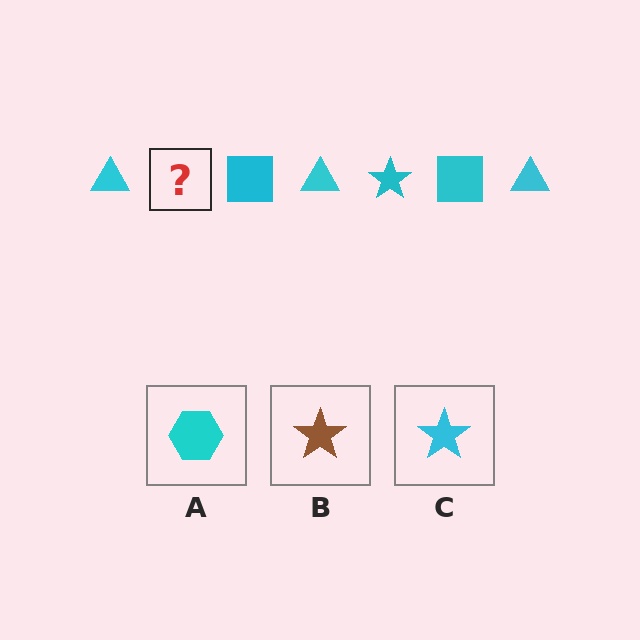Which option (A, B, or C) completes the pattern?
C.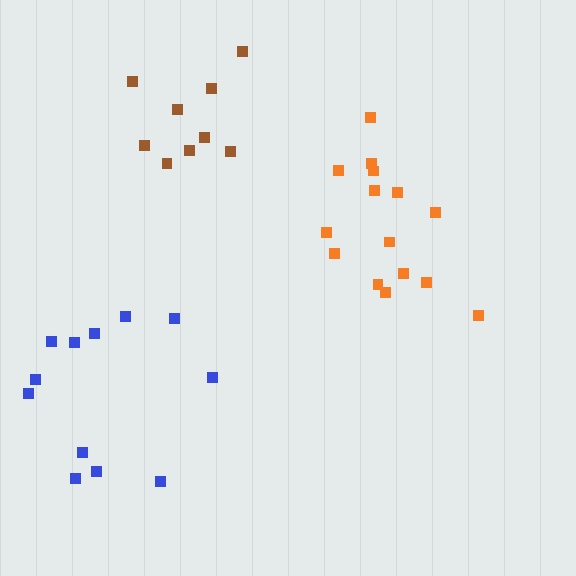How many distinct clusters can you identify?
There are 3 distinct clusters.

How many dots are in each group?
Group 1: 15 dots, Group 2: 9 dots, Group 3: 12 dots (36 total).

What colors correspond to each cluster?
The clusters are colored: orange, brown, blue.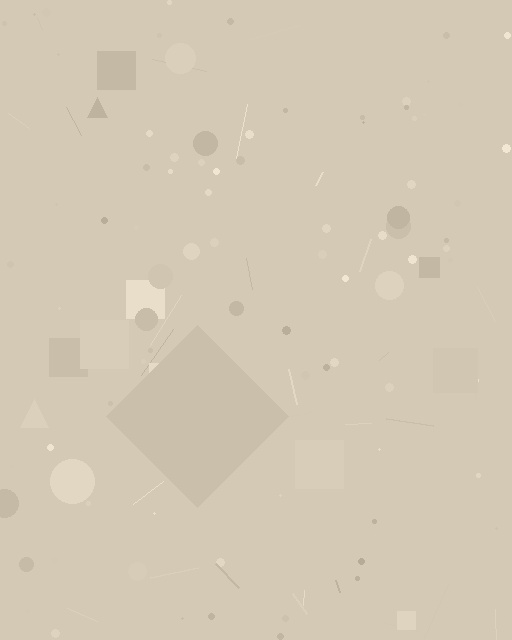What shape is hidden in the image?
A diamond is hidden in the image.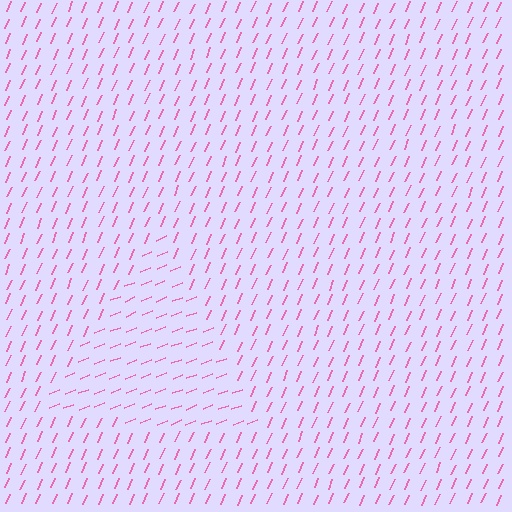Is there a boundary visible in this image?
Yes, there is a texture boundary formed by a change in line orientation.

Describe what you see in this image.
The image is filled with small pink line segments. A triangle region in the image has lines oriented differently from the surrounding lines, creating a visible texture boundary.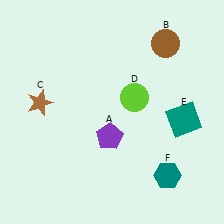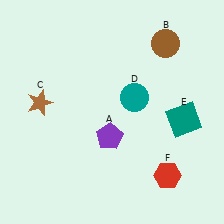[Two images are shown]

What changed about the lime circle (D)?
In Image 1, D is lime. In Image 2, it changed to teal.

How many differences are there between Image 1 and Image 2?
There are 2 differences between the two images.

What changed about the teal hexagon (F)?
In Image 1, F is teal. In Image 2, it changed to red.